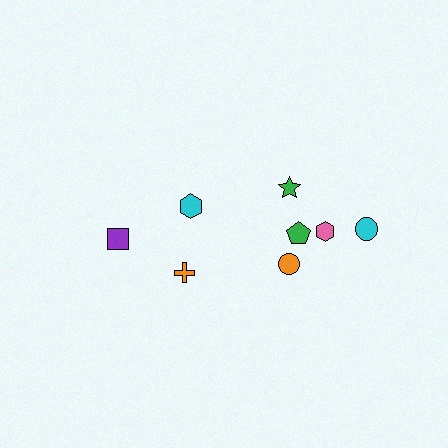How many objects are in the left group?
There are 3 objects.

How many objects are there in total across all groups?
There are 8 objects.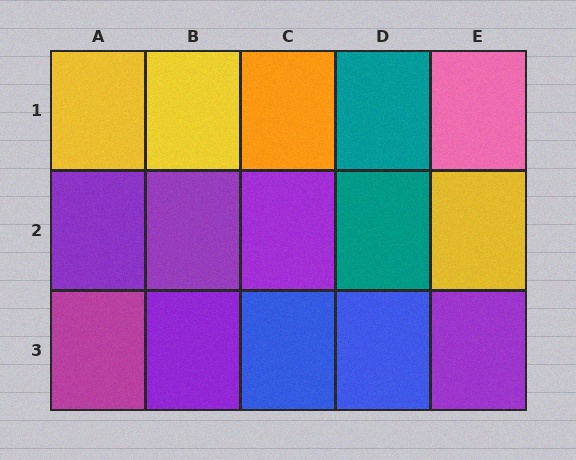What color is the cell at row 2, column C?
Purple.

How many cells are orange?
1 cell is orange.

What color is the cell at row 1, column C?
Orange.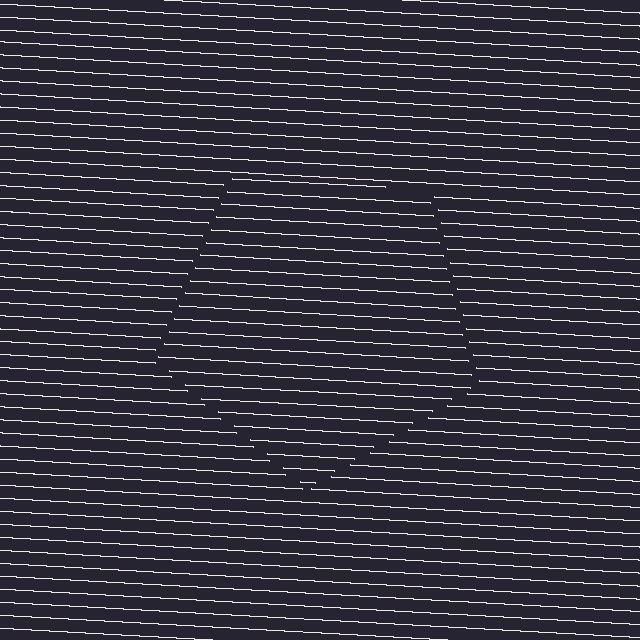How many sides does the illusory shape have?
5 sides — the line-ends trace a pentagon.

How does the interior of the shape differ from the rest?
The interior of the shape contains the same grating, shifted by half a period — the contour is defined by the phase discontinuity where line-ends from the inner and outer gratings abut.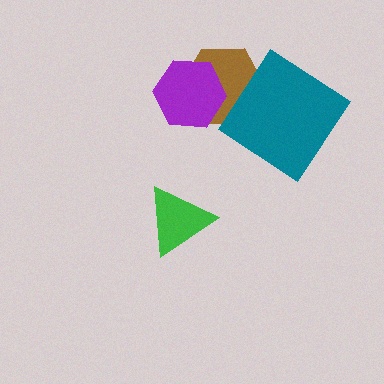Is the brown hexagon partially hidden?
Yes, it is partially covered by another shape.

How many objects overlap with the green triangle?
0 objects overlap with the green triangle.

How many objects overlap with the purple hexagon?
1 object overlaps with the purple hexagon.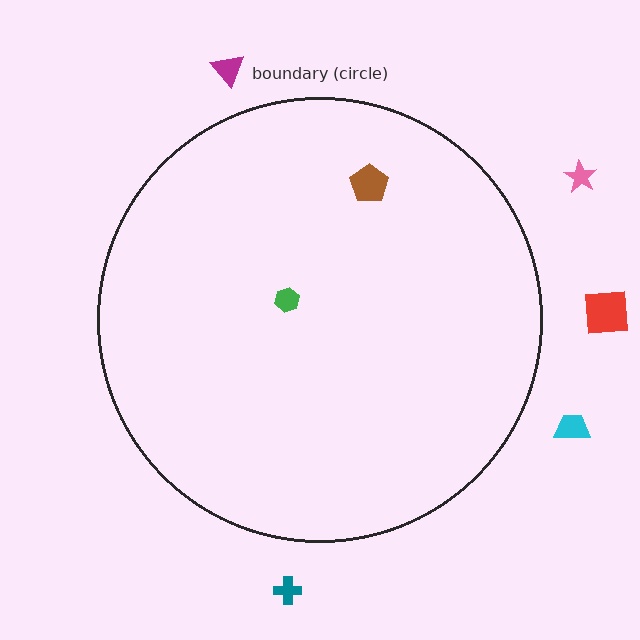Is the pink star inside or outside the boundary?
Outside.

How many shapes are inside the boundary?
2 inside, 5 outside.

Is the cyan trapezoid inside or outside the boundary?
Outside.